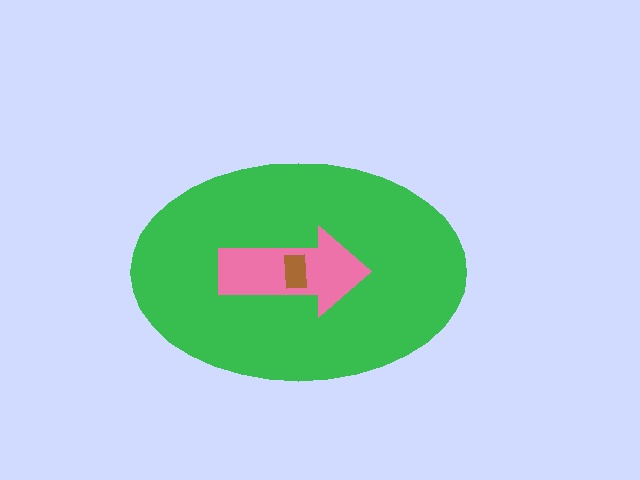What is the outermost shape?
The green ellipse.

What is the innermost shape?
The brown rectangle.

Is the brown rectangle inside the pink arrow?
Yes.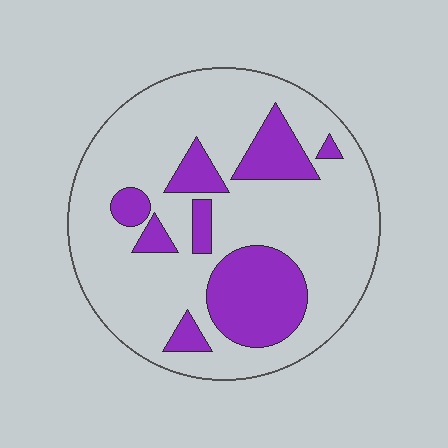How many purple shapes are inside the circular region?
8.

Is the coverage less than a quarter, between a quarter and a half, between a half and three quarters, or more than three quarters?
Less than a quarter.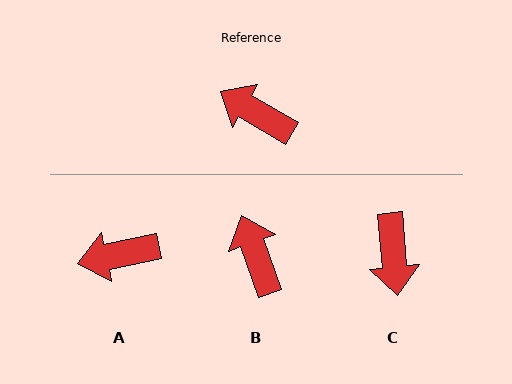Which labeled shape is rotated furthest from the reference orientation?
C, about 126 degrees away.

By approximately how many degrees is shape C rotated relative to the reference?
Approximately 126 degrees counter-clockwise.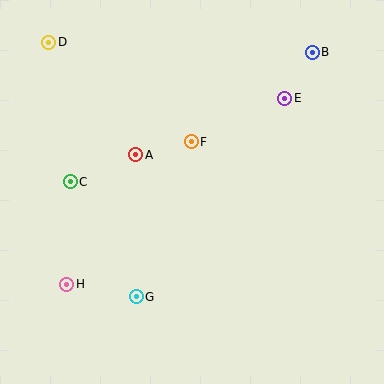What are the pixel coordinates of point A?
Point A is at (136, 155).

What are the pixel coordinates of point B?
Point B is at (312, 52).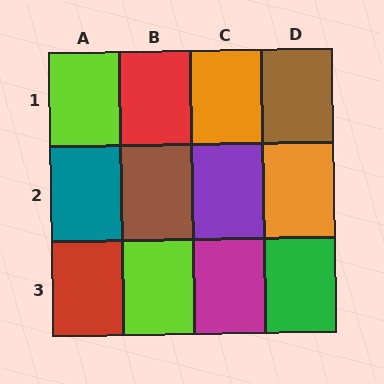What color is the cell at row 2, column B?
Brown.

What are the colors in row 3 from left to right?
Red, lime, magenta, green.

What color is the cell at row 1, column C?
Orange.